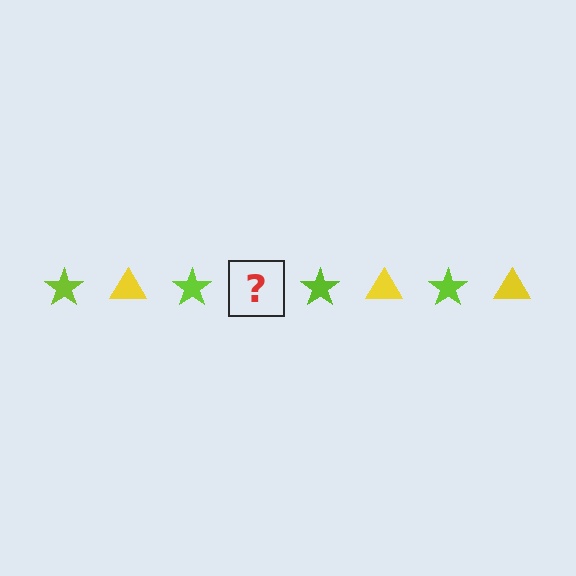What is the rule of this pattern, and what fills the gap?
The rule is that the pattern alternates between lime star and yellow triangle. The gap should be filled with a yellow triangle.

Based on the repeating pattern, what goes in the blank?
The blank should be a yellow triangle.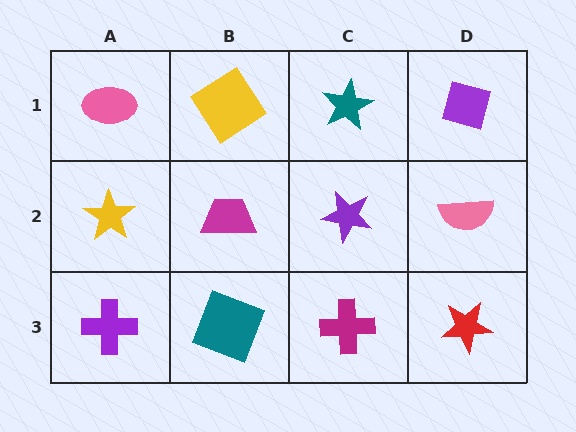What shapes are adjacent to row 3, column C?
A purple star (row 2, column C), a teal square (row 3, column B), a red star (row 3, column D).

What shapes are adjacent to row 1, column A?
A yellow star (row 2, column A), a yellow diamond (row 1, column B).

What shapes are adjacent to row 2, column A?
A pink ellipse (row 1, column A), a purple cross (row 3, column A), a magenta trapezoid (row 2, column B).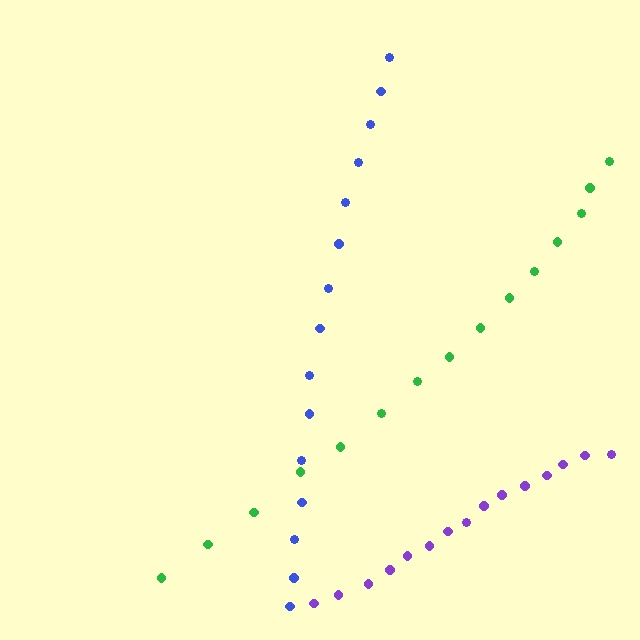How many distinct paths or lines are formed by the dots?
There are 3 distinct paths.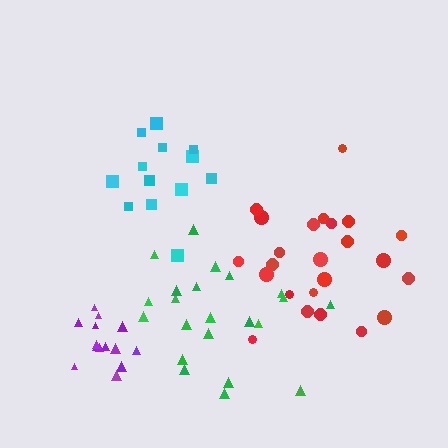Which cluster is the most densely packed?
Purple.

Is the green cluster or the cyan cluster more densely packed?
Cyan.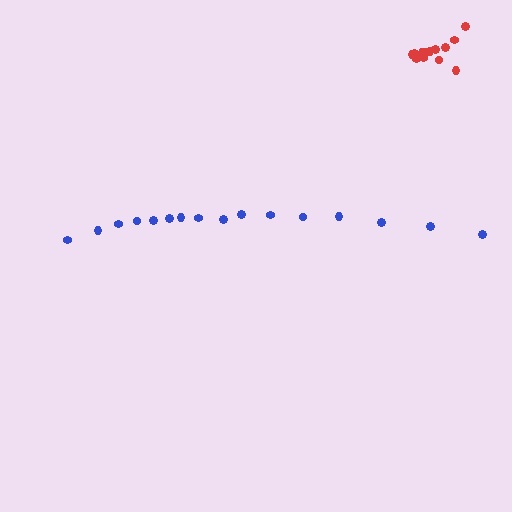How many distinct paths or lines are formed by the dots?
There are 2 distinct paths.